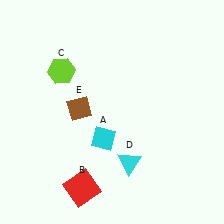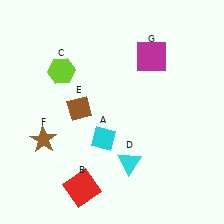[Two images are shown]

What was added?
A brown star (F), a magenta square (G) were added in Image 2.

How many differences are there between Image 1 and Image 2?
There are 2 differences between the two images.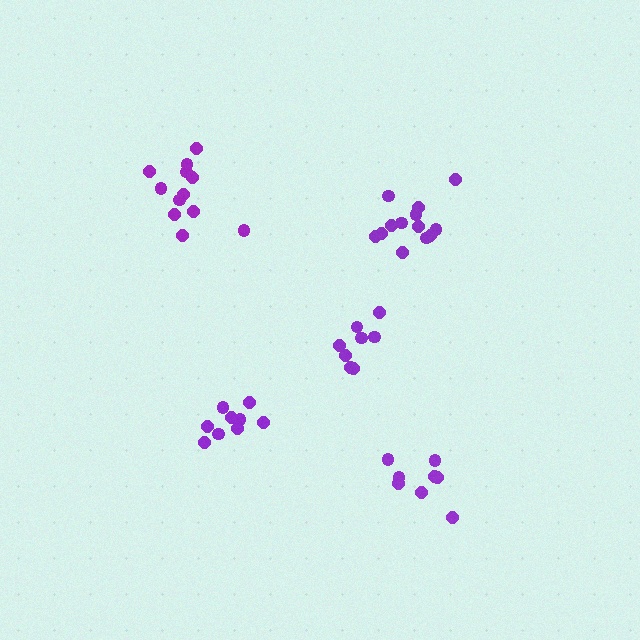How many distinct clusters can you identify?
There are 5 distinct clusters.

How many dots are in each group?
Group 1: 8 dots, Group 2: 8 dots, Group 3: 12 dots, Group 4: 13 dots, Group 5: 9 dots (50 total).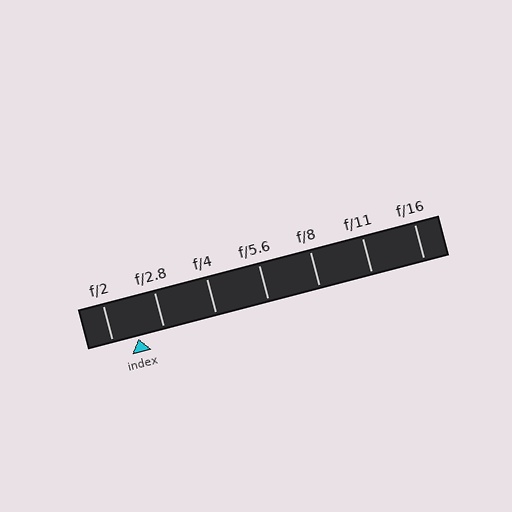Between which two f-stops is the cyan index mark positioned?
The index mark is between f/2 and f/2.8.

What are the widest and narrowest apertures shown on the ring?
The widest aperture shown is f/2 and the narrowest is f/16.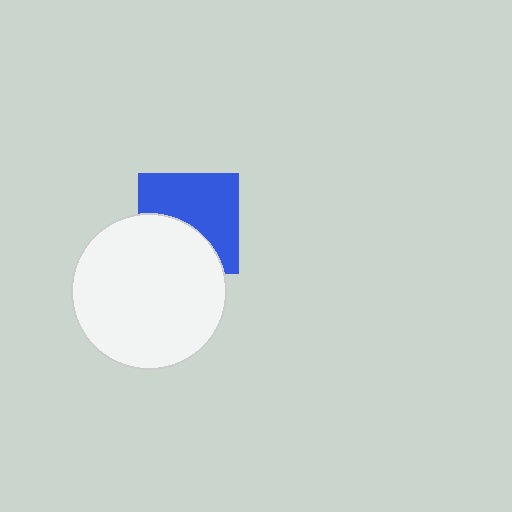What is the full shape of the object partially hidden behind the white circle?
The partially hidden object is a blue square.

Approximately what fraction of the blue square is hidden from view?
Roughly 40% of the blue square is hidden behind the white circle.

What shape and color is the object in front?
The object in front is a white circle.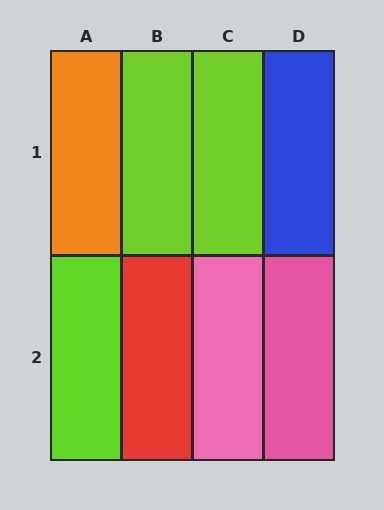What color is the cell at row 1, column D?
Blue.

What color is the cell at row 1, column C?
Lime.